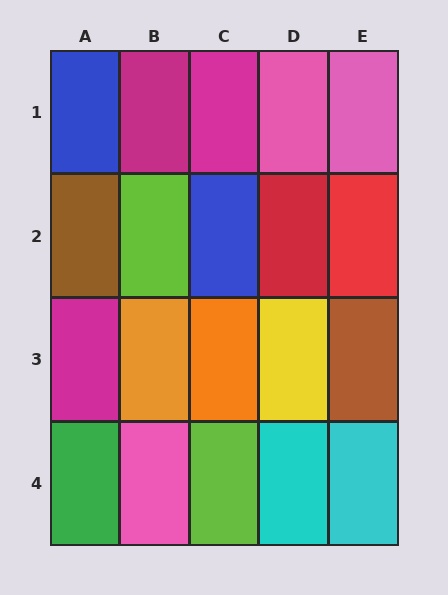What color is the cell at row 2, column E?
Red.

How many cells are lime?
2 cells are lime.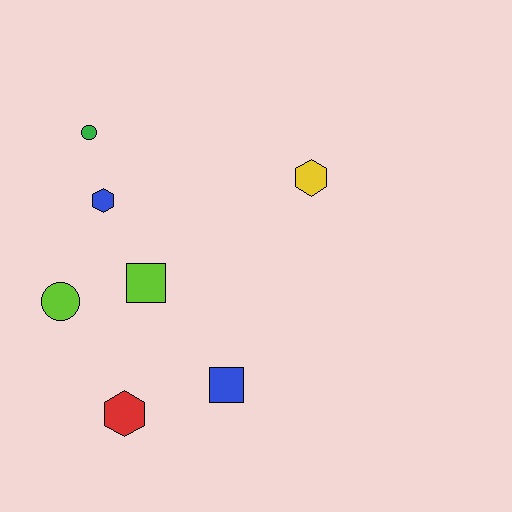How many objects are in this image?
There are 7 objects.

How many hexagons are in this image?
There are 3 hexagons.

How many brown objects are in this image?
There are no brown objects.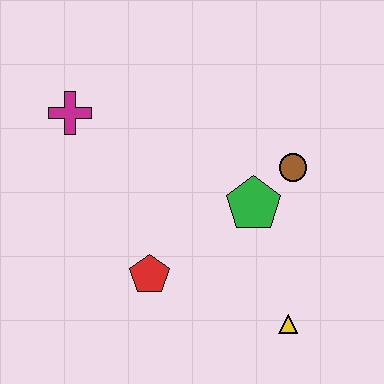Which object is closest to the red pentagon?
The green pentagon is closest to the red pentagon.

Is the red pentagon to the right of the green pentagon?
No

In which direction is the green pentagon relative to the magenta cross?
The green pentagon is to the right of the magenta cross.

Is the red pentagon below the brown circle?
Yes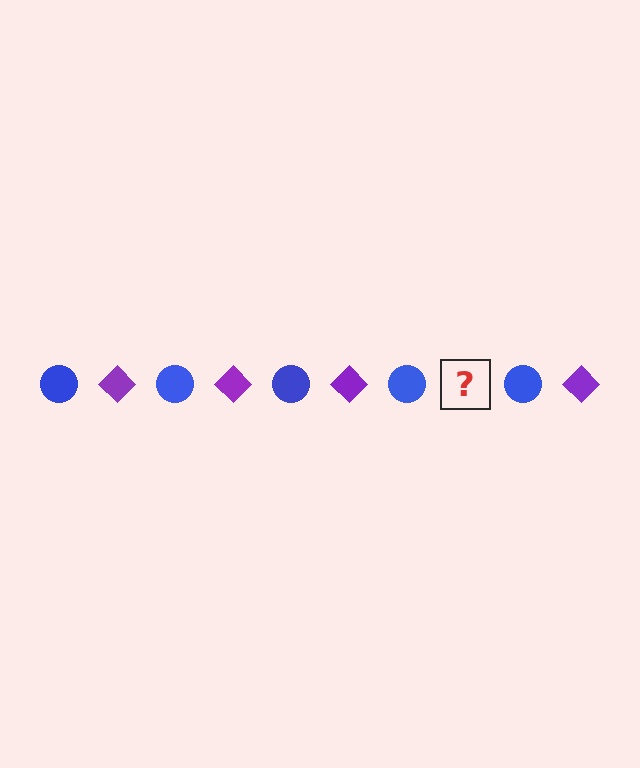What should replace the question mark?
The question mark should be replaced with a purple diamond.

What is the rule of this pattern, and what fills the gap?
The rule is that the pattern alternates between blue circle and purple diamond. The gap should be filled with a purple diamond.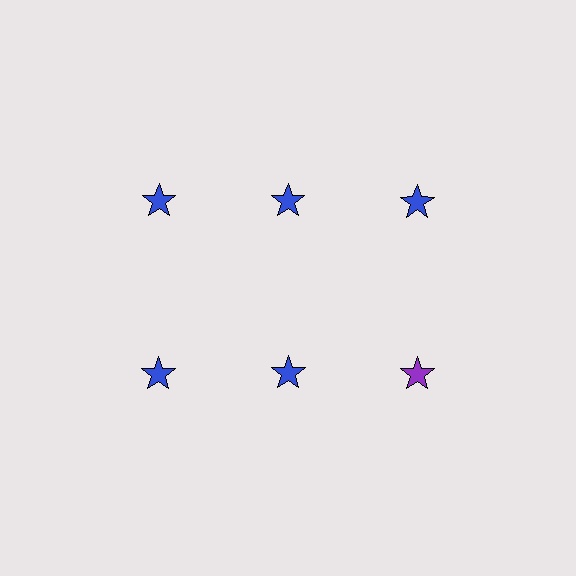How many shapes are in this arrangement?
There are 6 shapes arranged in a grid pattern.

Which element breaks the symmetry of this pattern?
The purple star in the second row, center column breaks the symmetry. All other shapes are blue stars.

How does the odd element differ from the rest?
It has a different color: purple instead of blue.